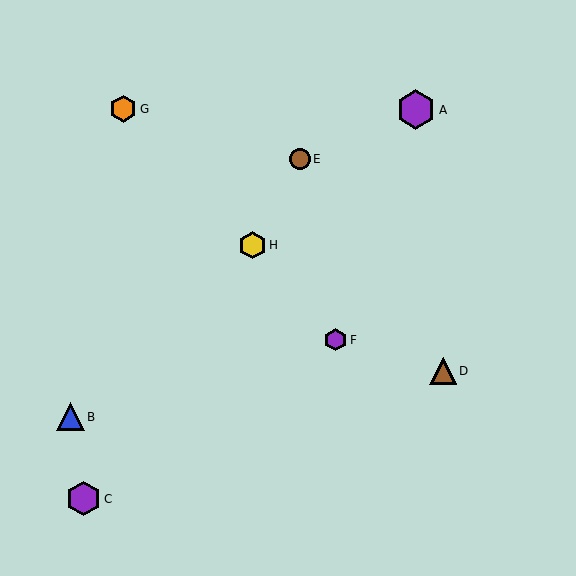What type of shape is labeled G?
Shape G is an orange hexagon.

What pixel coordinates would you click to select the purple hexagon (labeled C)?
Click at (84, 499) to select the purple hexagon C.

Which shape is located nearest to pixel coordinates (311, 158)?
The brown circle (labeled E) at (300, 159) is nearest to that location.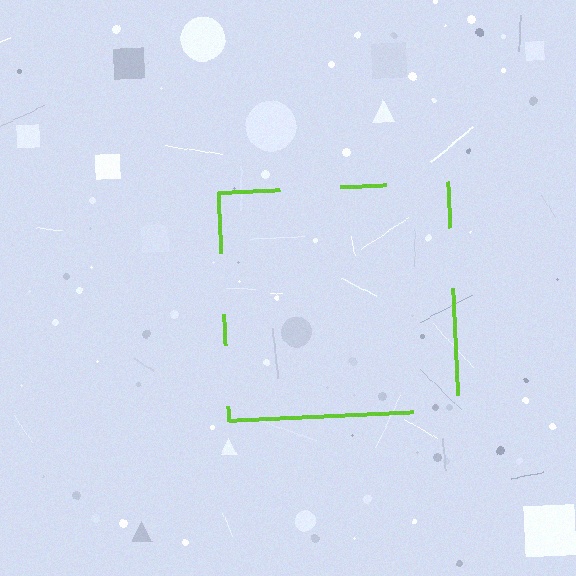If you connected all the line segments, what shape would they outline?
They would outline a square.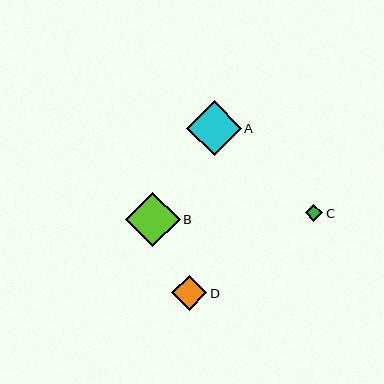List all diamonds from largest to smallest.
From largest to smallest: B, A, D, C.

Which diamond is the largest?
Diamond B is the largest with a size of approximately 55 pixels.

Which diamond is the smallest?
Diamond C is the smallest with a size of approximately 17 pixels.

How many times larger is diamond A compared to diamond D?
Diamond A is approximately 1.5 times the size of diamond D.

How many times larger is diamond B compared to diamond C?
Diamond B is approximately 3.1 times the size of diamond C.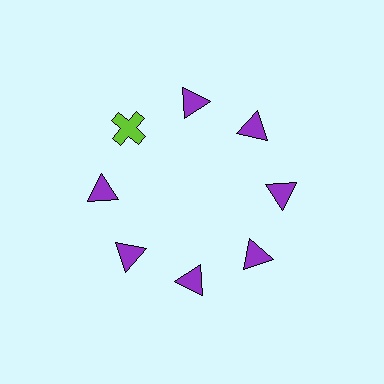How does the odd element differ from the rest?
It differs in both color (lime instead of purple) and shape (cross instead of triangle).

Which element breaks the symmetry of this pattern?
The lime cross at roughly the 10 o'clock position breaks the symmetry. All other shapes are purple triangles.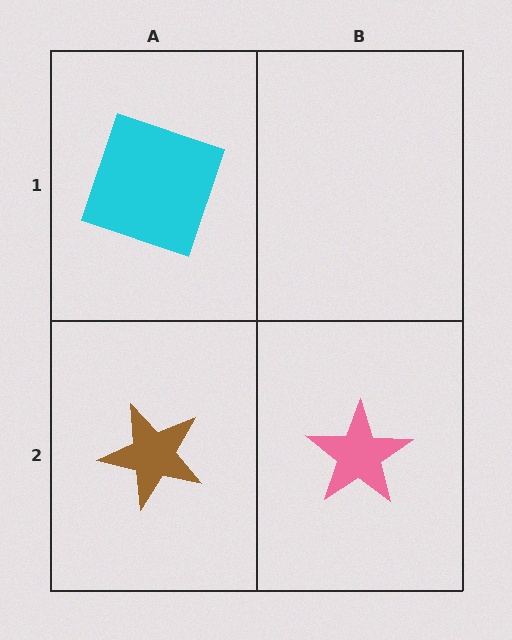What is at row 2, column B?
A pink star.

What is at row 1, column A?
A cyan square.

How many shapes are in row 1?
1 shape.